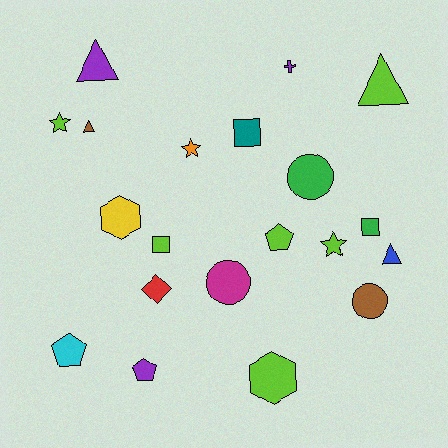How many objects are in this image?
There are 20 objects.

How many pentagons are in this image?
There are 3 pentagons.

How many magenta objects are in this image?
There is 1 magenta object.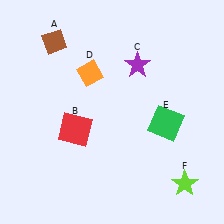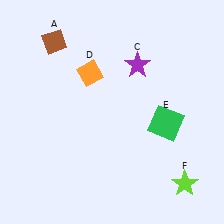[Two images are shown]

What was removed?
The red square (B) was removed in Image 2.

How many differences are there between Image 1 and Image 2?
There is 1 difference between the two images.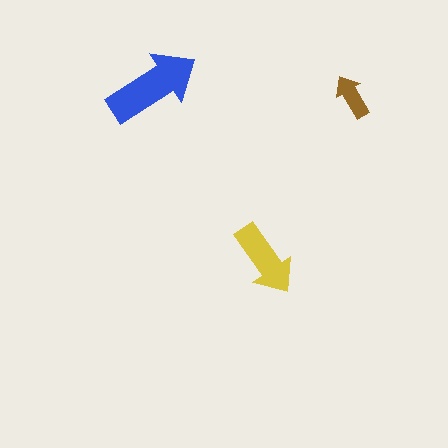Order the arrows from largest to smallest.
the blue one, the yellow one, the brown one.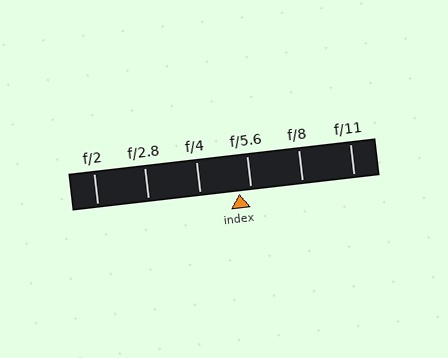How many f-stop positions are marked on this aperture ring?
There are 6 f-stop positions marked.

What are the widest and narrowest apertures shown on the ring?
The widest aperture shown is f/2 and the narrowest is f/11.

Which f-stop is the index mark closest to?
The index mark is closest to f/5.6.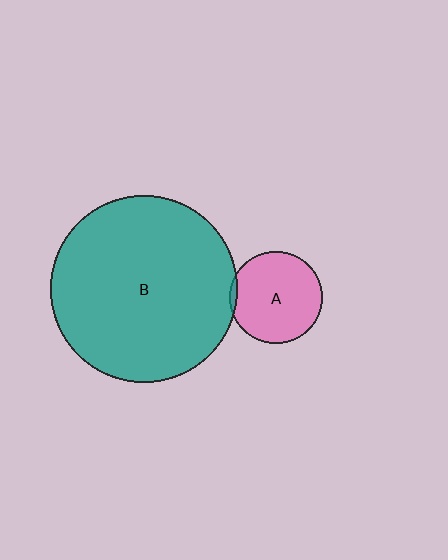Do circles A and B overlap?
Yes.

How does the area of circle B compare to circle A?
Approximately 4.1 times.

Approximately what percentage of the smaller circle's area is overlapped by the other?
Approximately 5%.